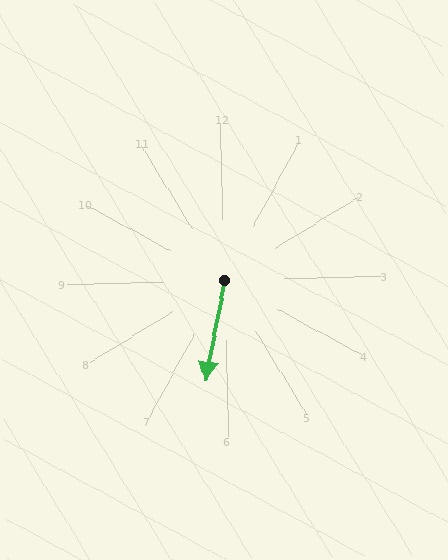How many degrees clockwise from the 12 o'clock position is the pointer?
Approximately 192 degrees.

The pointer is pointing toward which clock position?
Roughly 6 o'clock.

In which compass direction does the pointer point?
South.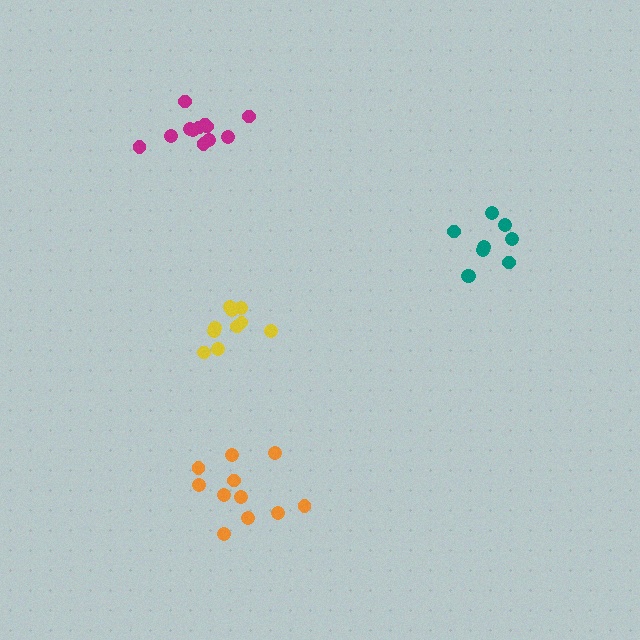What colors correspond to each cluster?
The clusters are colored: orange, teal, yellow, magenta.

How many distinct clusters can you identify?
There are 4 distinct clusters.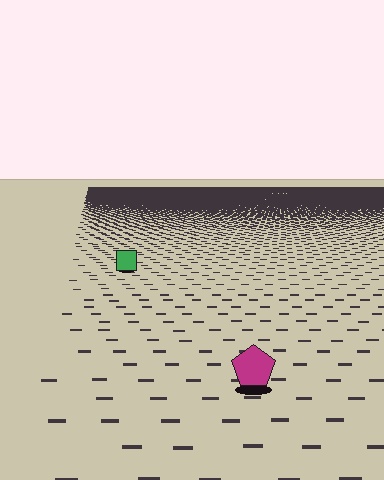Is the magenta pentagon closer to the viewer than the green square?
Yes. The magenta pentagon is closer — you can tell from the texture gradient: the ground texture is coarser near it.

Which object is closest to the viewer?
The magenta pentagon is closest. The texture marks near it are larger and more spread out.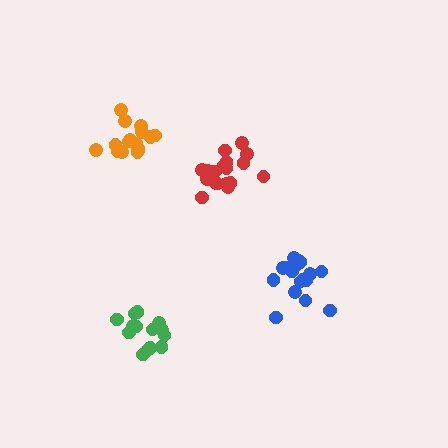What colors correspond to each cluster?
The clusters are colored: orange, red, blue, green.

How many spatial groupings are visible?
There are 4 spatial groupings.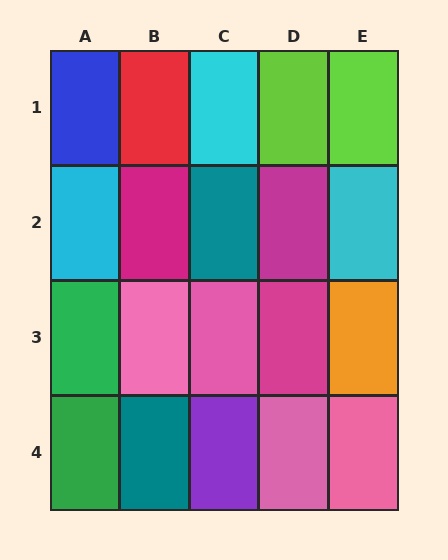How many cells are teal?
2 cells are teal.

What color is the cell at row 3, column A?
Green.